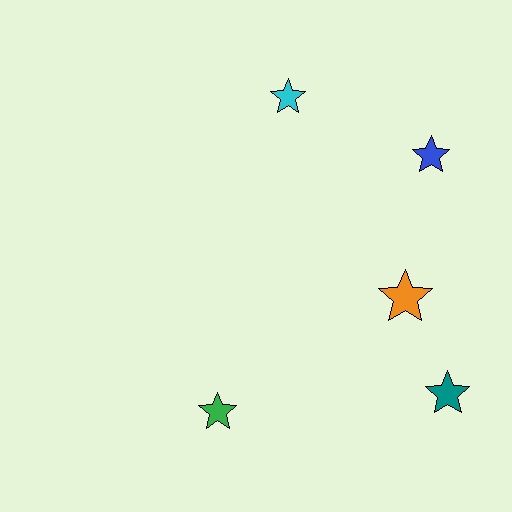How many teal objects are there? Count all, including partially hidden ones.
There is 1 teal object.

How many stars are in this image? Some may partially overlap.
There are 5 stars.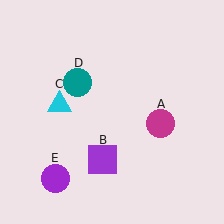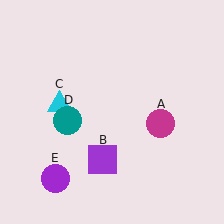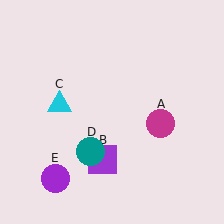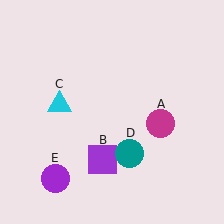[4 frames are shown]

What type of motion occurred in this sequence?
The teal circle (object D) rotated counterclockwise around the center of the scene.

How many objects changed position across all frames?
1 object changed position: teal circle (object D).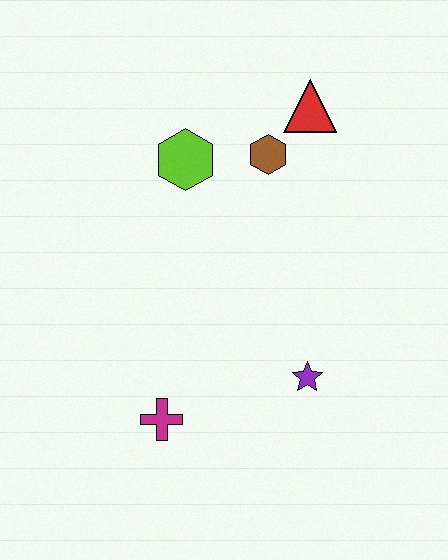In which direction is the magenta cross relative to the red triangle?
The magenta cross is below the red triangle.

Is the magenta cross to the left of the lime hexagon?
Yes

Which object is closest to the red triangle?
The brown hexagon is closest to the red triangle.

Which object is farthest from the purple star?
The red triangle is farthest from the purple star.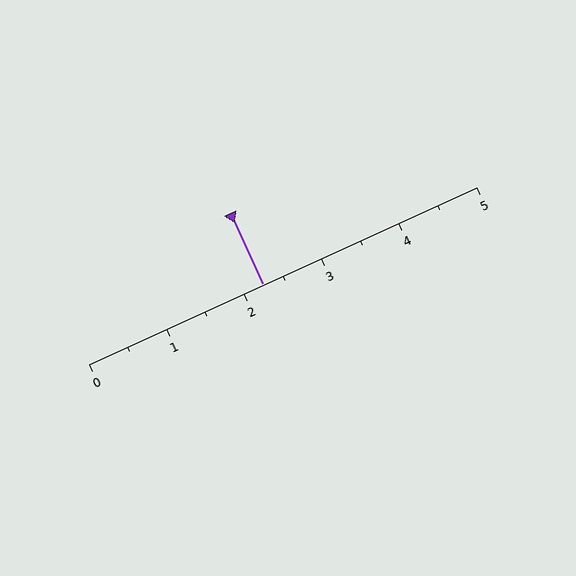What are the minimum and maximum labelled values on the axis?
The axis runs from 0 to 5.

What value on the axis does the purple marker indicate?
The marker indicates approximately 2.2.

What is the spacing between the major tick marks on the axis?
The major ticks are spaced 1 apart.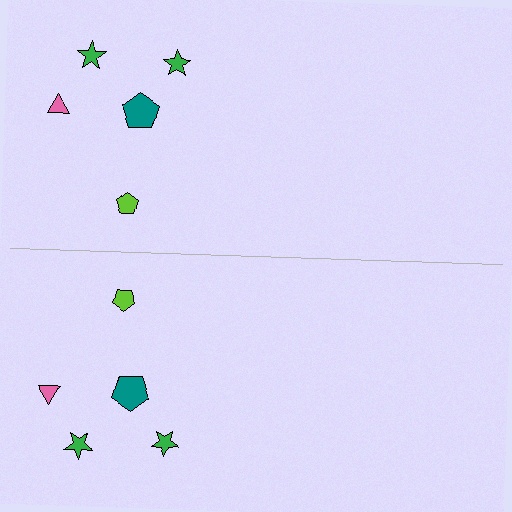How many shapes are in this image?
There are 10 shapes in this image.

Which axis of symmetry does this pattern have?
The pattern has a horizontal axis of symmetry running through the center of the image.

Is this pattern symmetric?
Yes, this pattern has bilateral (reflection) symmetry.